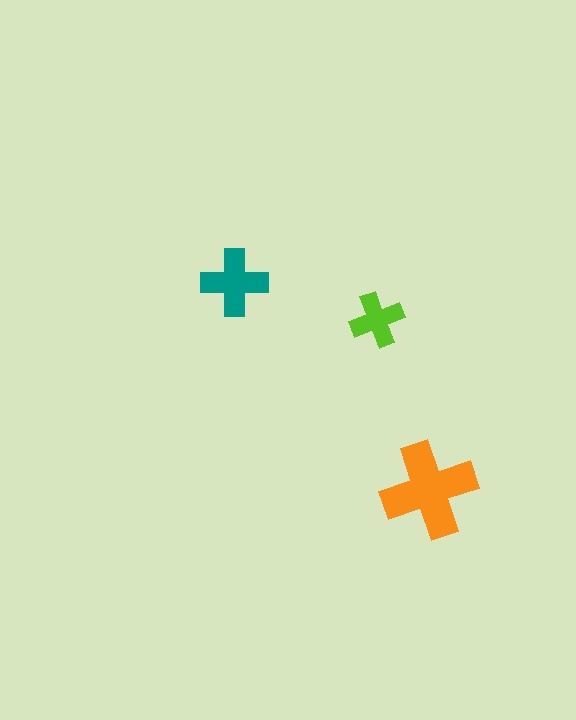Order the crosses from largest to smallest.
the orange one, the teal one, the lime one.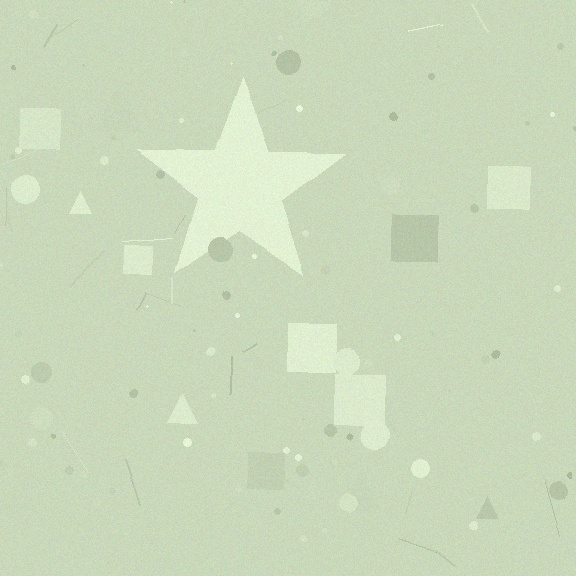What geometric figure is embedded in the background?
A star is embedded in the background.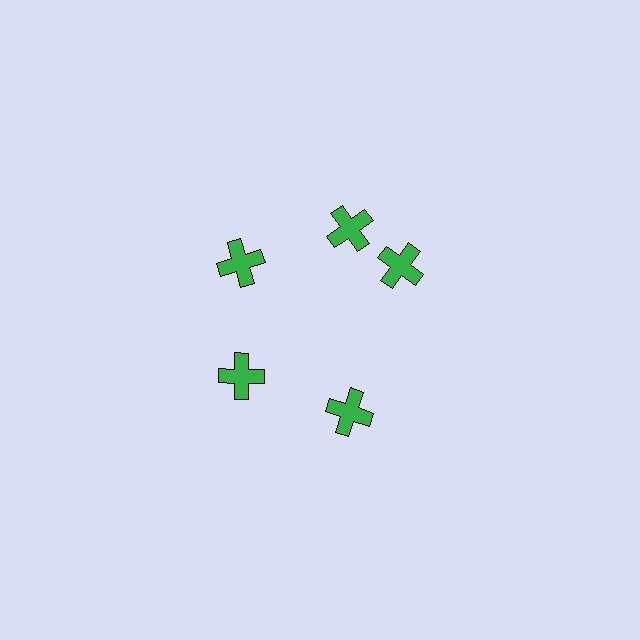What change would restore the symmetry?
The symmetry would be restored by rotating it back into even spacing with its neighbors so that all 5 crosses sit at equal angles and equal distance from the center.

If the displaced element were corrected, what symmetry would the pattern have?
It would have 5-fold rotational symmetry — the pattern would map onto itself every 72 degrees.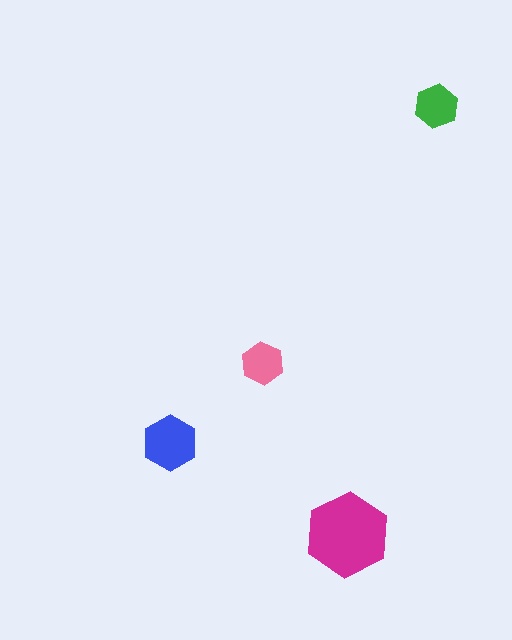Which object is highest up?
The green hexagon is topmost.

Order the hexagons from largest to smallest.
the magenta one, the blue one, the green one, the pink one.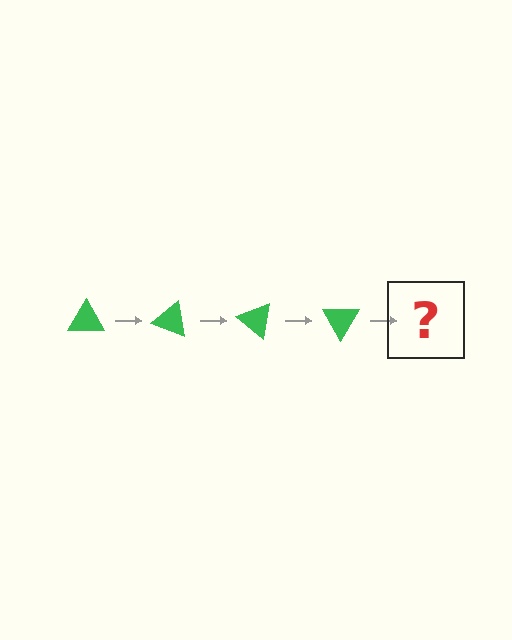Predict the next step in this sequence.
The next step is a green triangle rotated 80 degrees.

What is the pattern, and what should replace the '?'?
The pattern is that the triangle rotates 20 degrees each step. The '?' should be a green triangle rotated 80 degrees.